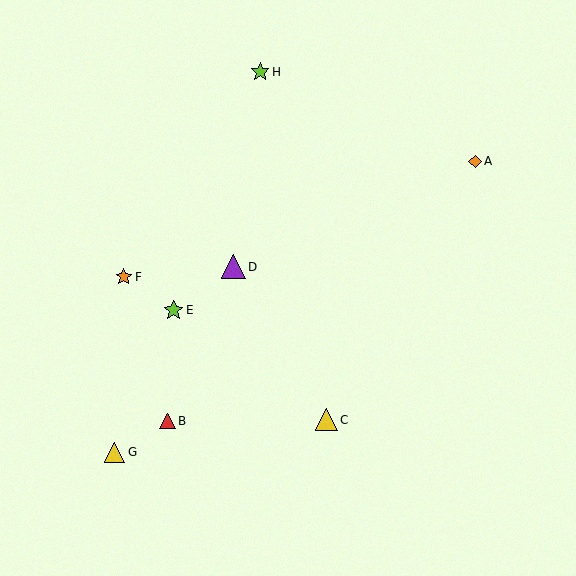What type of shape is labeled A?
Shape A is an orange diamond.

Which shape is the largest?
The purple triangle (labeled D) is the largest.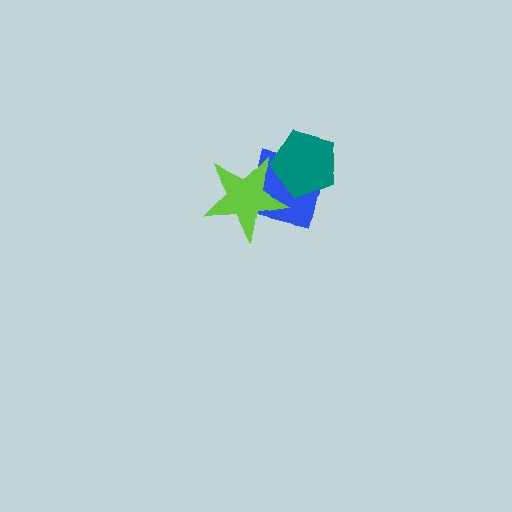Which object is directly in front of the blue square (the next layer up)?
The teal pentagon is directly in front of the blue square.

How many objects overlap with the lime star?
2 objects overlap with the lime star.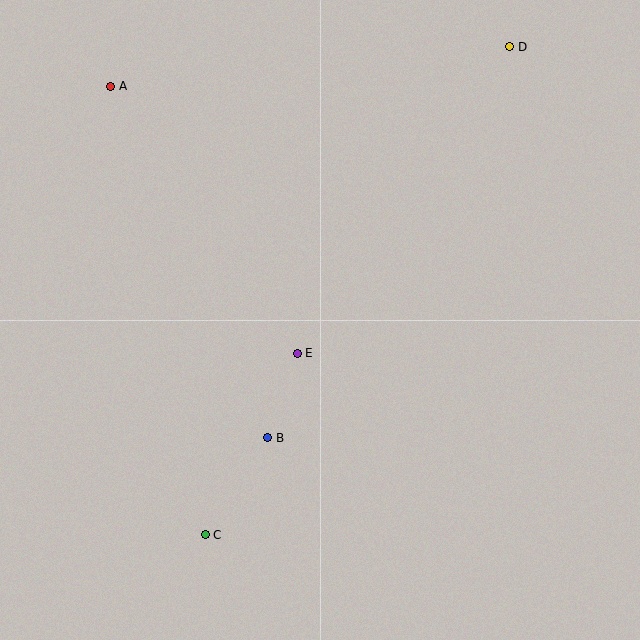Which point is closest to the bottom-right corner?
Point B is closest to the bottom-right corner.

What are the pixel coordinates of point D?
Point D is at (510, 47).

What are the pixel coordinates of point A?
Point A is at (111, 86).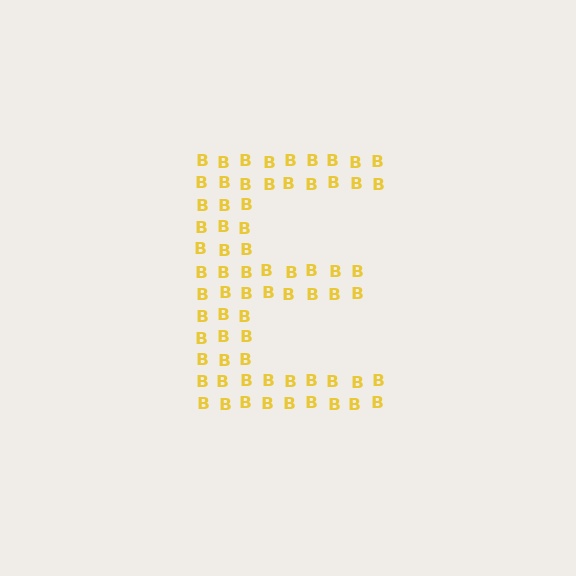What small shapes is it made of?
It is made of small letter B's.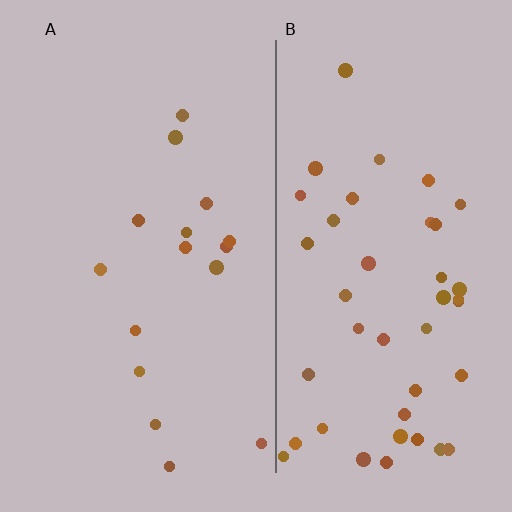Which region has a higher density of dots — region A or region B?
B (the right).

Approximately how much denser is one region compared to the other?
Approximately 2.7× — region B over region A.